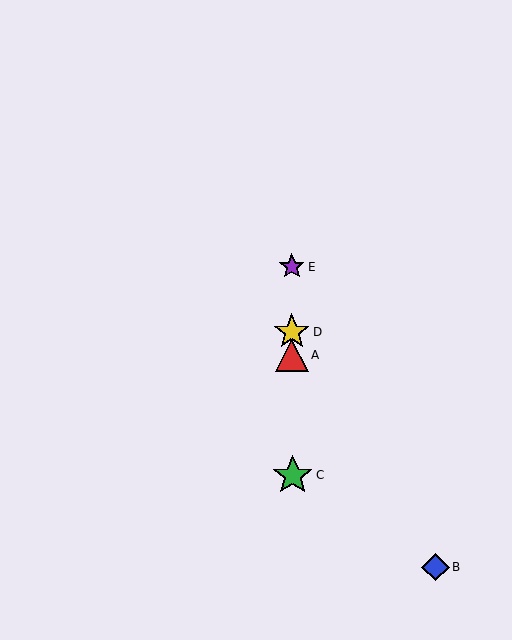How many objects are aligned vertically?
4 objects (A, C, D, E) are aligned vertically.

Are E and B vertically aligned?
No, E is at x≈292 and B is at x≈435.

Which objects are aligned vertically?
Objects A, C, D, E are aligned vertically.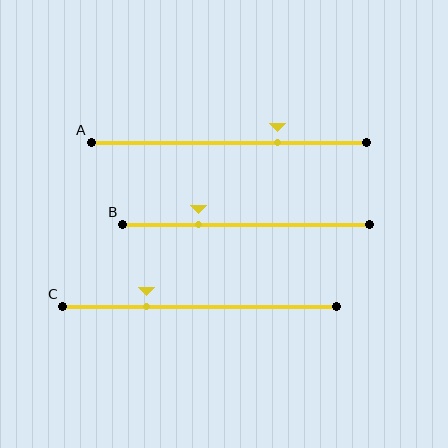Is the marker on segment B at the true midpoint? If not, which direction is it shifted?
No, the marker on segment B is shifted to the left by about 19% of the segment length.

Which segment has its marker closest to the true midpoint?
Segment A has its marker closest to the true midpoint.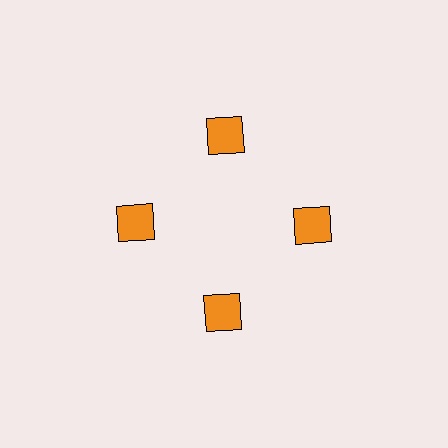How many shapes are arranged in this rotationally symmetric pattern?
There are 4 shapes, arranged in 4 groups of 1.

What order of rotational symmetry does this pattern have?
This pattern has 4-fold rotational symmetry.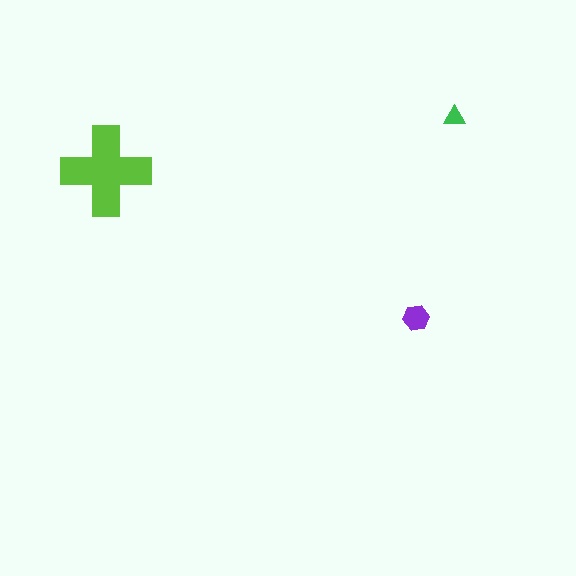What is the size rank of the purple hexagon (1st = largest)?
2nd.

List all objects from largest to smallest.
The lime cross, the purple hexagon, the green triangle.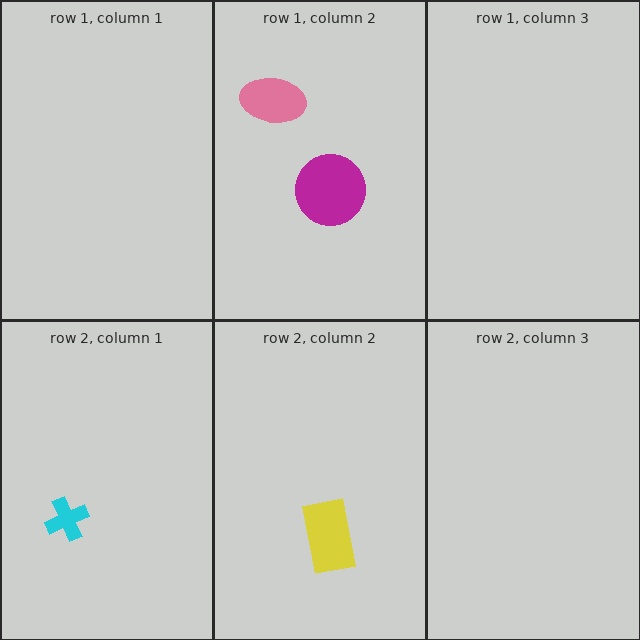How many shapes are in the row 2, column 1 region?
1.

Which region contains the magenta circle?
The row 1, column 2 region.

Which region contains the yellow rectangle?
The row 2, column 2 region.